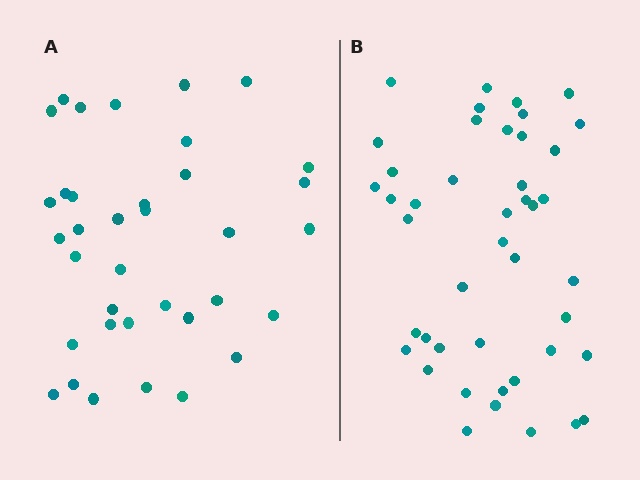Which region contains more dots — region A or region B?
Region B (the right region) has more dots.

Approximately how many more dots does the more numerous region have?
Region B has roughly 8 or so more dots than region A.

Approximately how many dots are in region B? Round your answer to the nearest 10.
About 40 dots. (The exact count is 44, which rounds to 40.)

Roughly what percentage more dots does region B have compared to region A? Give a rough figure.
About 20% more.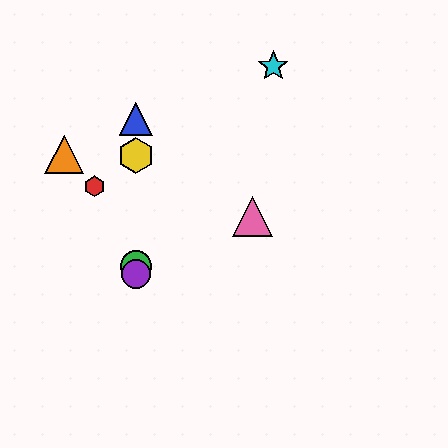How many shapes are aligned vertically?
4 shapes (the blue triangle, the green circle, the yellow hexagon, the purple circle) are aligned vertically.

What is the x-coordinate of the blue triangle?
The blue triangle is at x≈136.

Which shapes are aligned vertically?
The blue triangle, the green circle, the yellow hexagon, the purple circle are aligned vertically.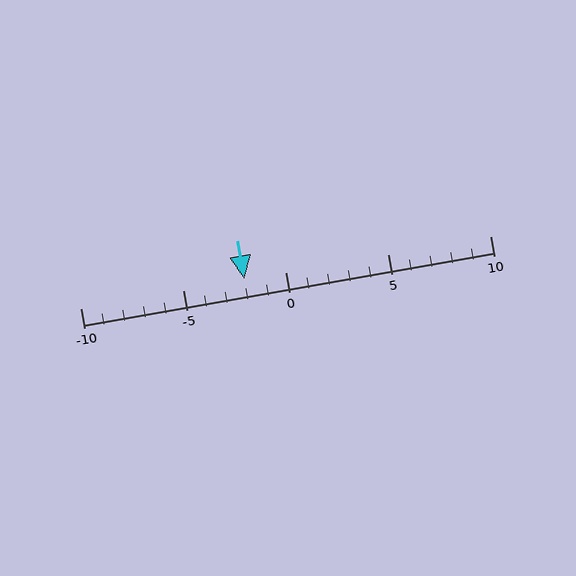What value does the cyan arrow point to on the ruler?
The cyan arrow points to approximately -2.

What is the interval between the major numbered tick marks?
The major tick marks are spaced 5 units apart.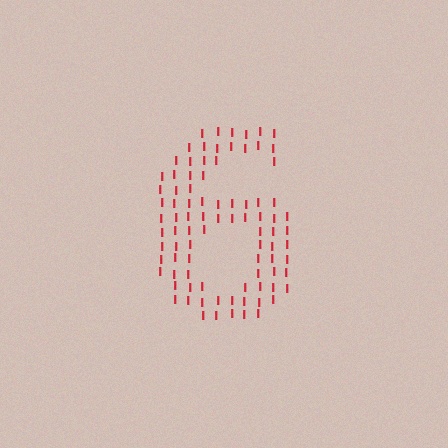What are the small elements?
The small elements are letter I's.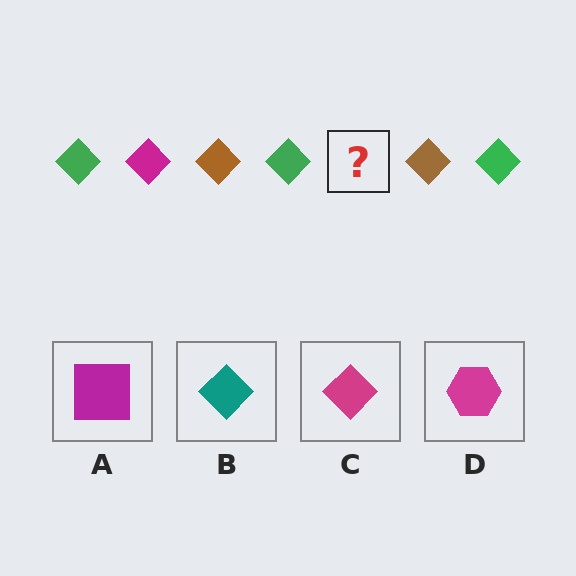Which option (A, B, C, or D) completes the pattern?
C.